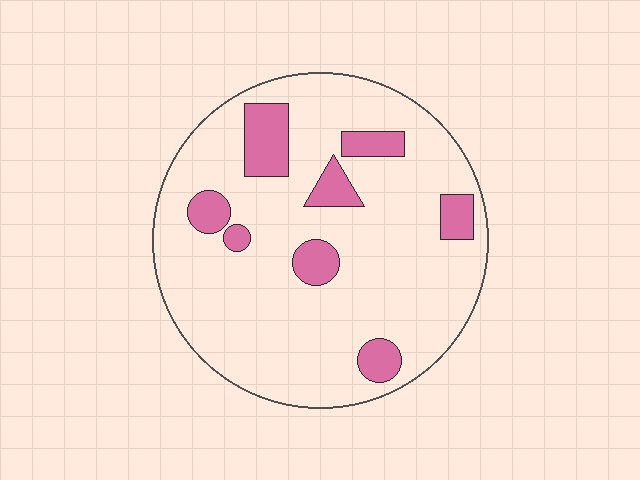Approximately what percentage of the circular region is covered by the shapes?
Approximately 15%.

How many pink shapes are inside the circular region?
8.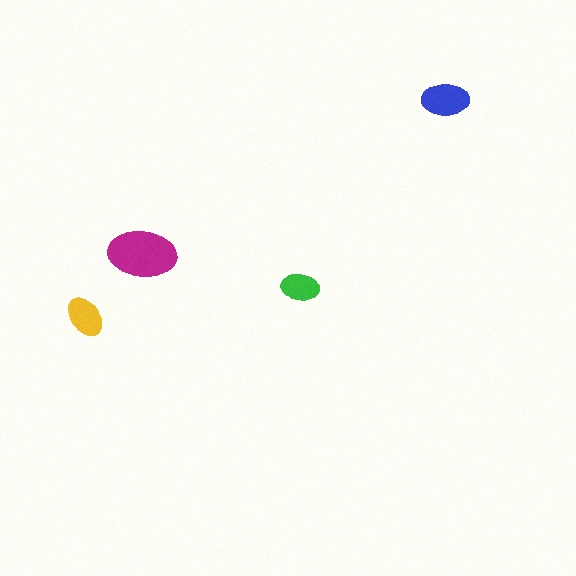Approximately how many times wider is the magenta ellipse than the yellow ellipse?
About 1.5 times wider.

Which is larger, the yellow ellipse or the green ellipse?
The yellow one.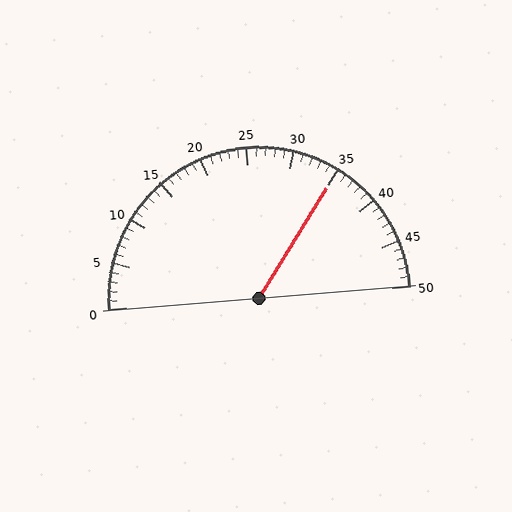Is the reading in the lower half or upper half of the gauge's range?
The reading is in the upper half of the range (0 to 50).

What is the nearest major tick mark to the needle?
The nearest major tick mark is 35.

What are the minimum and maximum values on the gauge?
The gauge ranges from 0 to 50.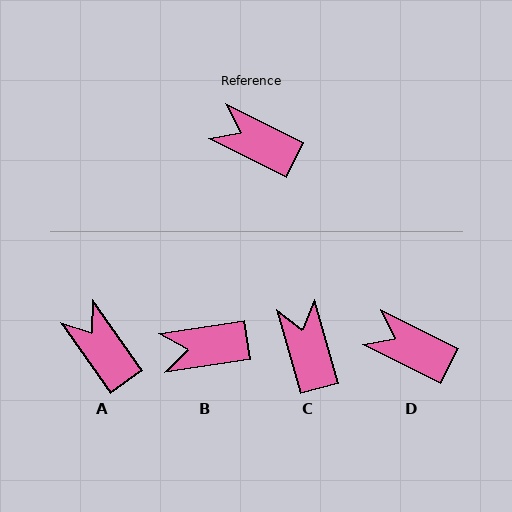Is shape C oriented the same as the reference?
No, it is off by about 48 degrees.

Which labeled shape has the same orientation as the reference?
D.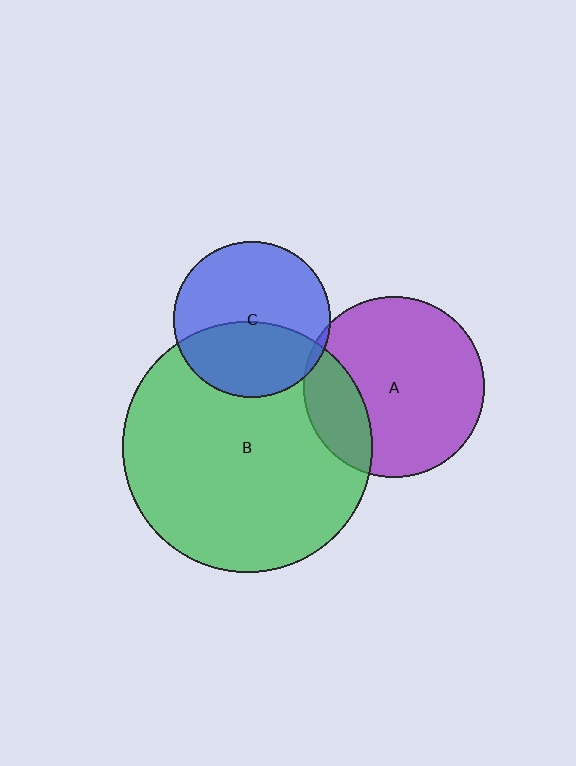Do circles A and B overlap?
Yes.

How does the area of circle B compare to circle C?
Approximately 2.5 times.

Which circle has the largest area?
Circle B (green).